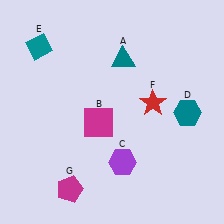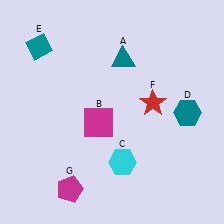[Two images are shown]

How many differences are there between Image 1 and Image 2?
There is 1 difference between the two images.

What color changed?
The hexagon (C) changed from purple in Image 1 to cyan in Image 2.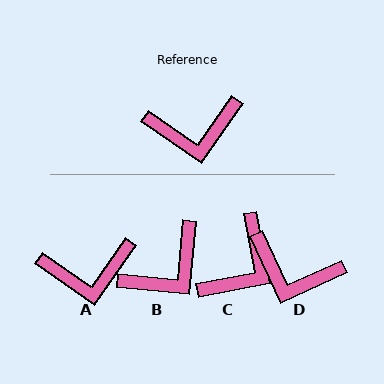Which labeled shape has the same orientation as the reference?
A.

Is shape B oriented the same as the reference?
No, it is off by about 29 degrees.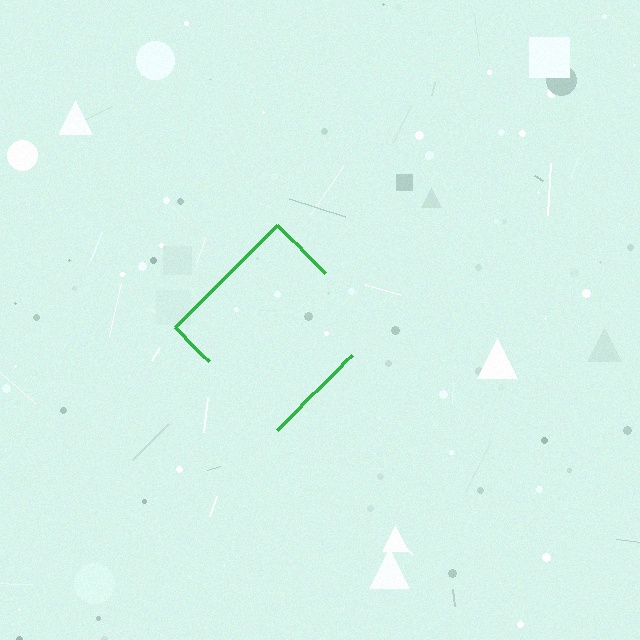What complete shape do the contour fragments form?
The contour fragments form a diamond.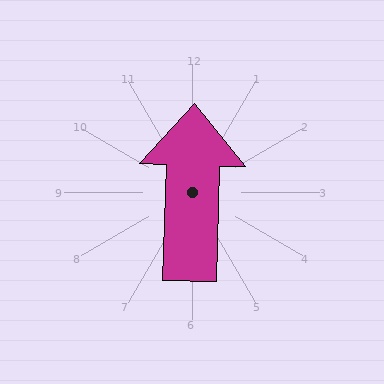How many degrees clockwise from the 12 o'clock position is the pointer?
Approximately 2 degrees.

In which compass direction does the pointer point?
North.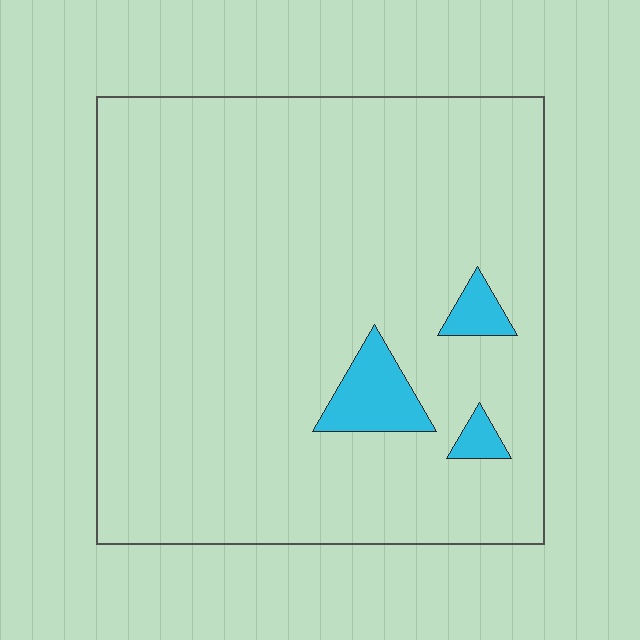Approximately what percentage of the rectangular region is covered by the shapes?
Approximately 5%.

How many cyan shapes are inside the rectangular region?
3.